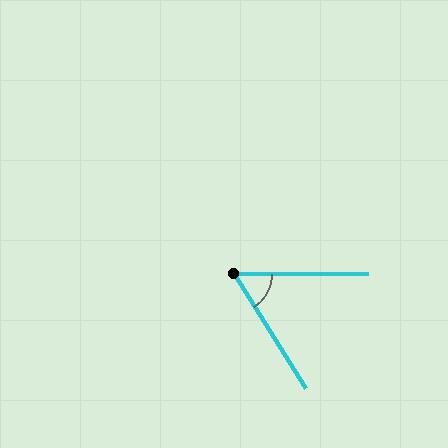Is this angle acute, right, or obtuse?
It is acute.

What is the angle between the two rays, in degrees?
Approximately 58 degrees.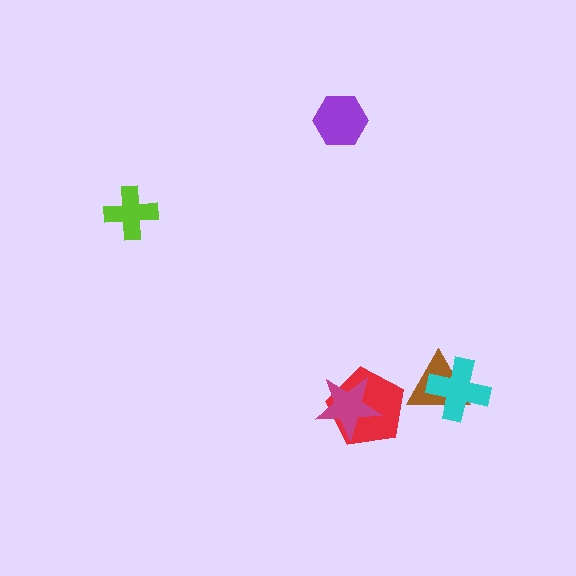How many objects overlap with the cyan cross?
1 object overlaps with the cyan cross.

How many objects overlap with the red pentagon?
1 object overlaps with the red pentagon.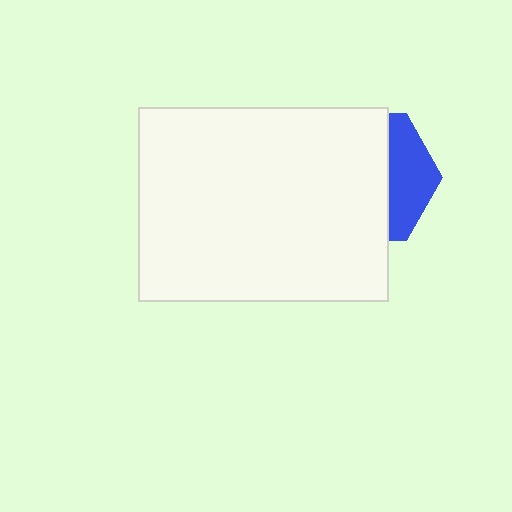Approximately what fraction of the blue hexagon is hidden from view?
Roughly 68% of the blue hexagon is hidden behind the white rectangle.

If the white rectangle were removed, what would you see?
You would see the complete blue hexagon.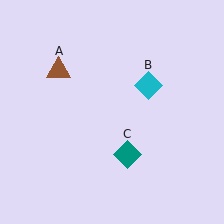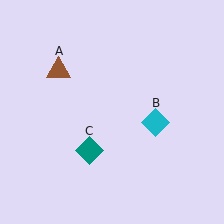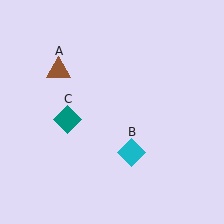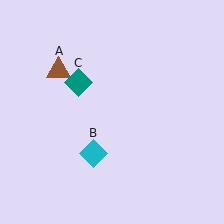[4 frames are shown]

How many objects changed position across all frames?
2 objects changed position: cyan diamond (object B), teal diamond (object C).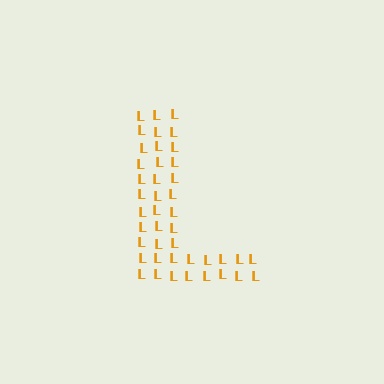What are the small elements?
The small elements are letter L's.